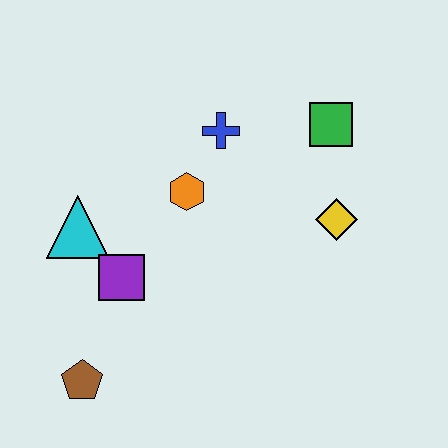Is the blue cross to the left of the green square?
Yes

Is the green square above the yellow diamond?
Yes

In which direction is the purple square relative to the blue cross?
The purple square is below the blue cross.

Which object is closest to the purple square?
The cyan triangle is closest to the purple square.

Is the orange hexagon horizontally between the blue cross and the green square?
No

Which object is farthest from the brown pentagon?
The green square is farthest from the brown pentagon.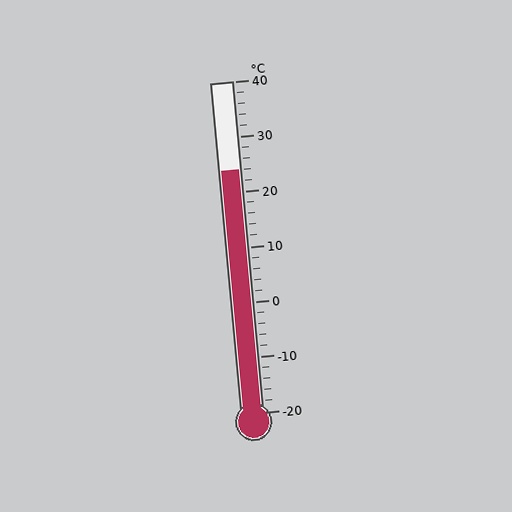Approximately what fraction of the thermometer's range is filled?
The thermometer is filled to approximately 75% of its range.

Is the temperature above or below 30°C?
The temperature is below 30°C.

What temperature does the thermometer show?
The thermometer shows approximately 24°C.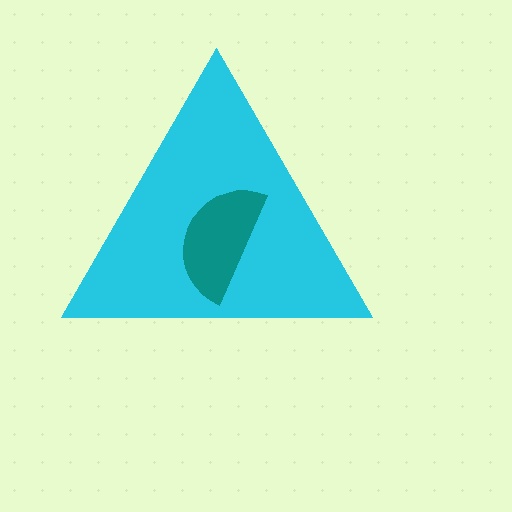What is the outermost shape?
The cyan triangle.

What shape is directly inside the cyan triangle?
The teal semicircle.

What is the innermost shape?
The teal semicircle.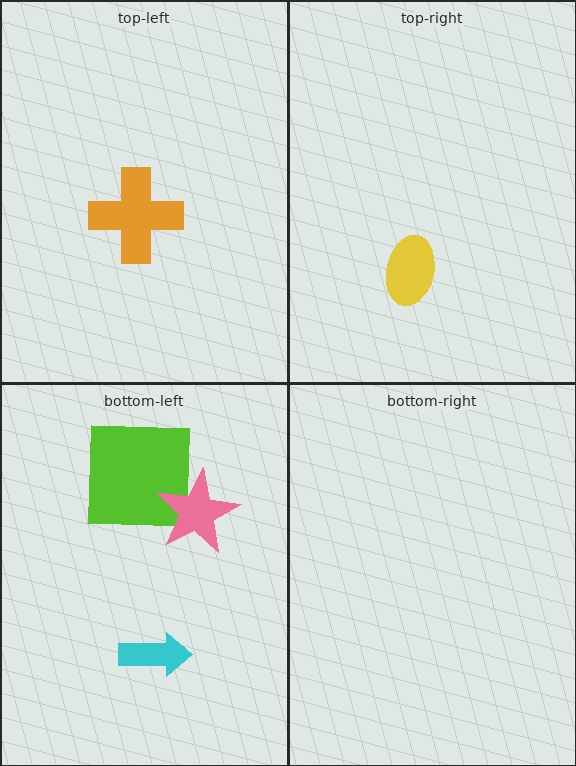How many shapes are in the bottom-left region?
3.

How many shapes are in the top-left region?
1.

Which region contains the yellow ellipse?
The top-right region.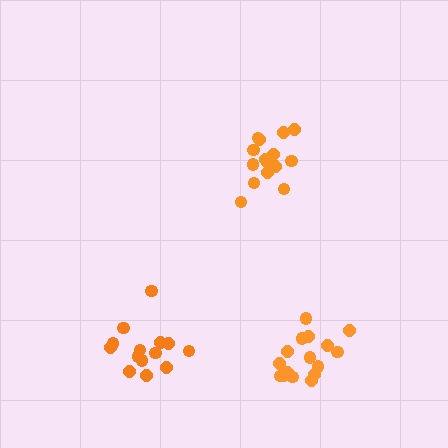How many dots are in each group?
Group 1: 14 dots, Group 2: 16 dots, Group 3: 15 dots (45 total).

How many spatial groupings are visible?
There are 3 spatial groupings.